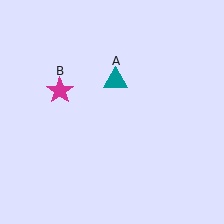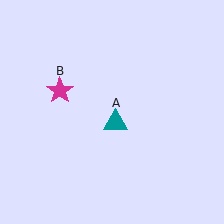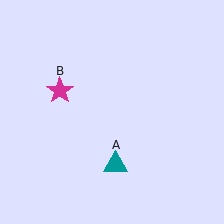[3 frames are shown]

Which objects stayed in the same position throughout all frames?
Magenta star (object B) remained stationary.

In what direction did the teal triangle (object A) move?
The teal triangle (object A) moved down.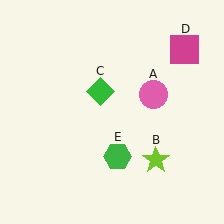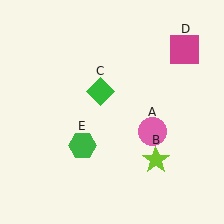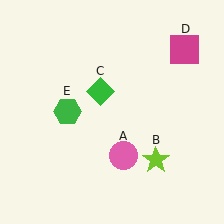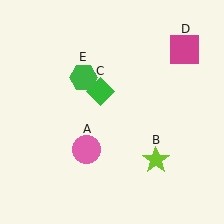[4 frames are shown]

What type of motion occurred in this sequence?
The pink circle (object A), green hexagon (object E) rotated clockwise around the center of the scene.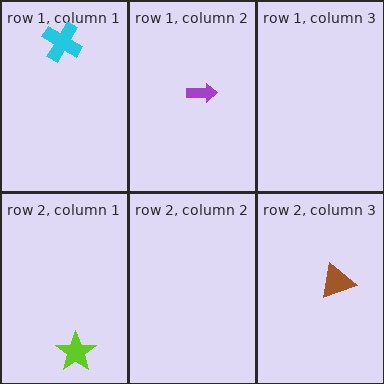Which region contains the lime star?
The row 2, column 1 region.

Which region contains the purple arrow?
The row 1, column 2 region.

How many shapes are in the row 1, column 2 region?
1.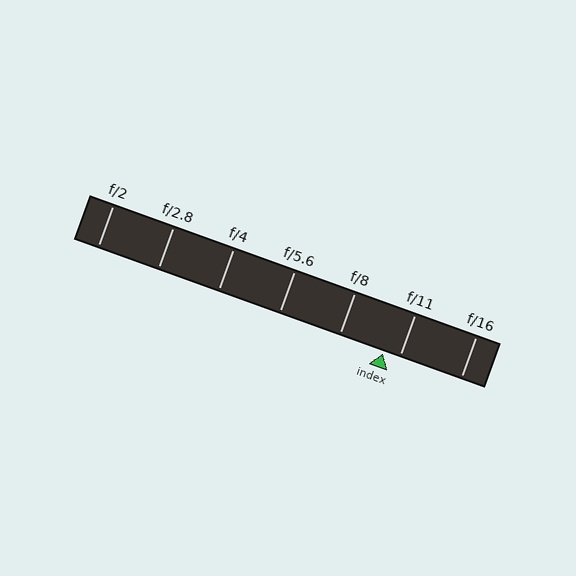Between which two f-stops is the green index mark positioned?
The index mark is between f/8 and f/11.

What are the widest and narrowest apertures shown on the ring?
The widest aperture shown is f/2 and the narrowest is f/16.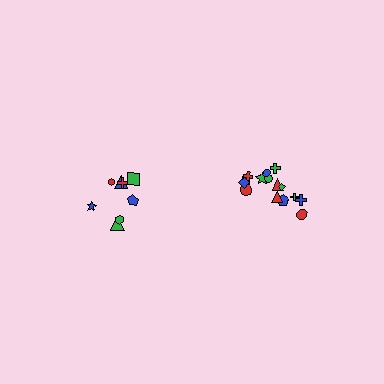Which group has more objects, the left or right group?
The right group.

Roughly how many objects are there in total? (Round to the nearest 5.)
Roughly 25 objects in total.